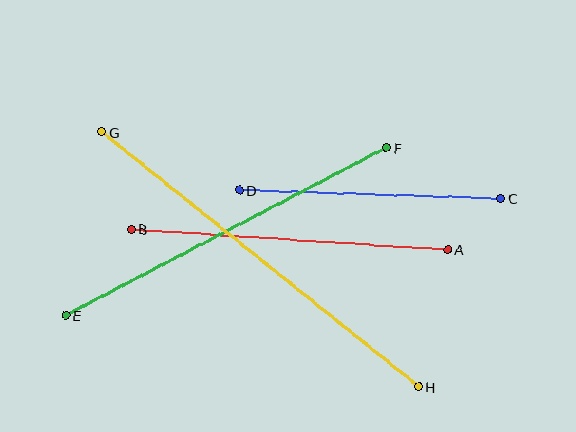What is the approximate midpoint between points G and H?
The midpoint is at approximately (260, 259) pixels.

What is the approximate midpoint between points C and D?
The midpoint is at approximately (370, 194) pixels.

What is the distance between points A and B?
The distance is approximately 317 pixels.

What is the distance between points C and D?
The distance is approximately 262 pixels.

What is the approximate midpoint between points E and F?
The midpoint is at approximately (226, 231) pixels.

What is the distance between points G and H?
The distance is approximately 406 pixels.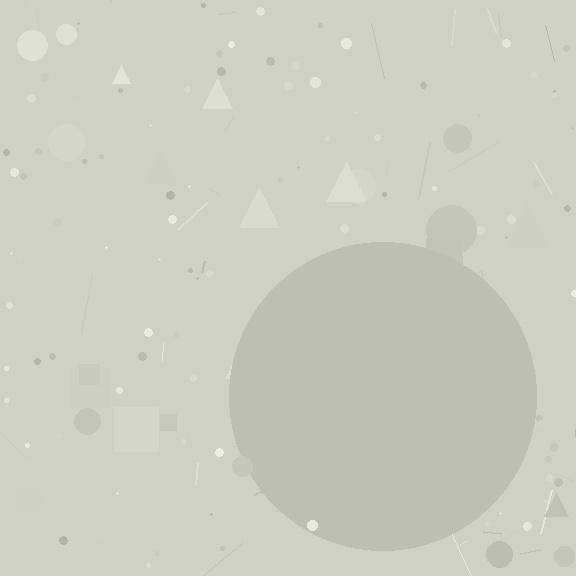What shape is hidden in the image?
A circle is hidden in the image.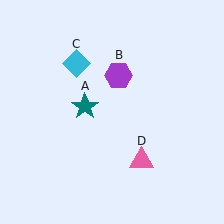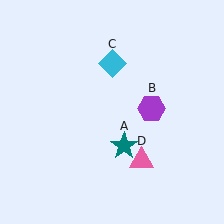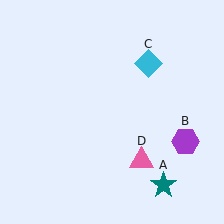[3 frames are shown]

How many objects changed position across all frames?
3 objects changed position: teal star (object A), purple hexagon (object B), cyan diamond (object C).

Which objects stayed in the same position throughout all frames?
Pink triangle (object D) remained stationary.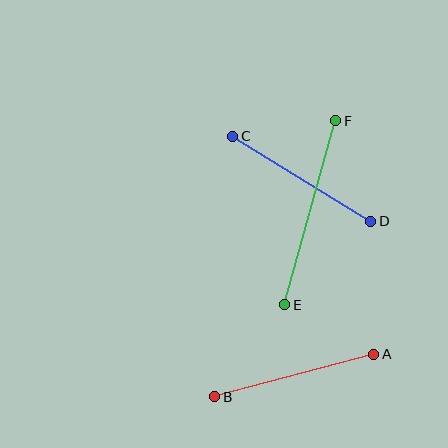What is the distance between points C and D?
The distance is approximately 162 pixels.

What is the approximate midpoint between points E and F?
The midpoint is at approximately (310, 213) pixels.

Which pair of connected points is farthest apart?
Points E and F are farthest apart.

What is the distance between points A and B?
The distance is approximately 164 pixels.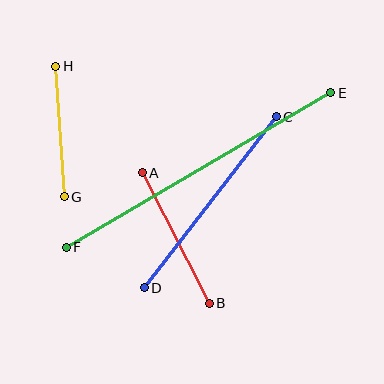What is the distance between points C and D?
The distance is approximately 216 pixels.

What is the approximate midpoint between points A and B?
The midpoint is at approximately (176, 238) pixels.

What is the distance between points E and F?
The distance is approximately 306 pixels.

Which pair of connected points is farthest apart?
Points E and F are farthest apart.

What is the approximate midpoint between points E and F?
The midpoint is at approximately (198, 170) pixels.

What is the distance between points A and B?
The distance is approximately 147 pixels.